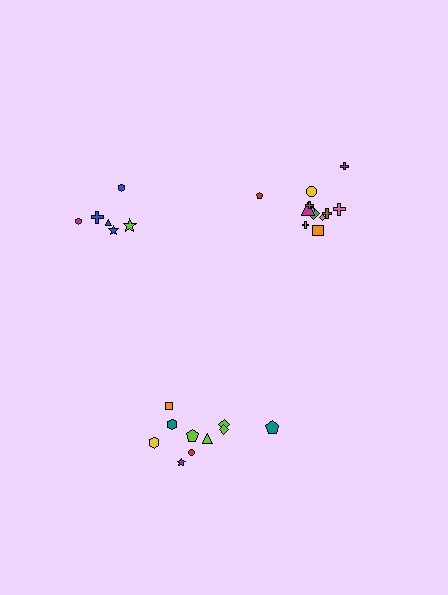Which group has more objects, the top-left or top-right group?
The top-right group.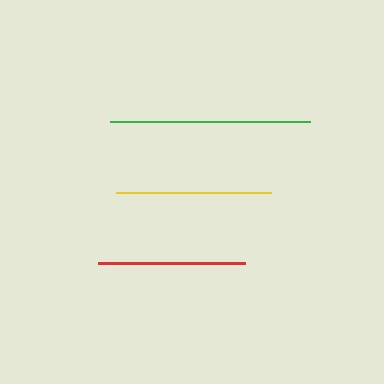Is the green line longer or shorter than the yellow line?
The green line is longer than the yellow line.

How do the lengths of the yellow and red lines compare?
The yellow and red lines are approximately the same length.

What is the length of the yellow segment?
The yellow segment is approximately 155 pixels long.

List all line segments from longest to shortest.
From longest to shortest: green, yellow, red.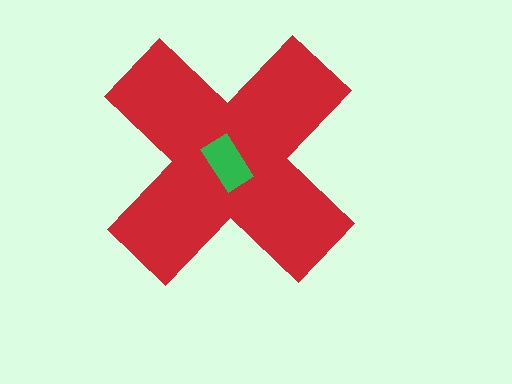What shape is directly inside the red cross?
The green rectangle.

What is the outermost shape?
The red cross.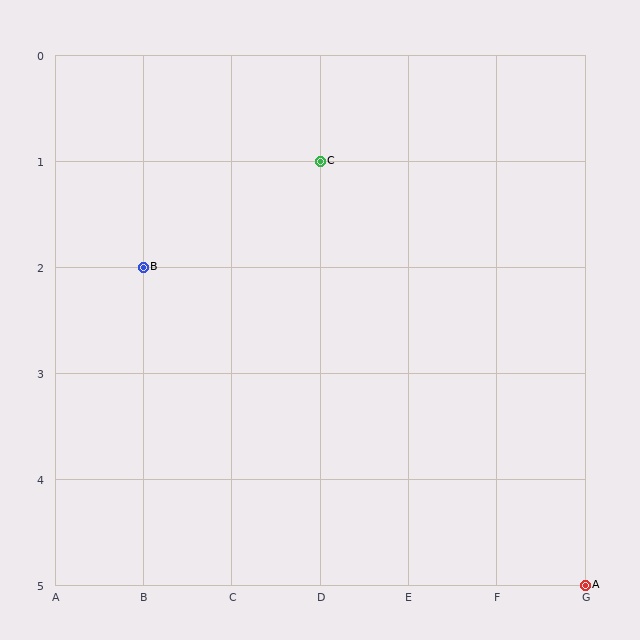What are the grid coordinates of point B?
Point B is at grid coordinates (B, 2).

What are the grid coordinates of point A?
Point A is at grid coordinates (G, 5).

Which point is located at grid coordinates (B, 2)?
Point B is at (B, 2).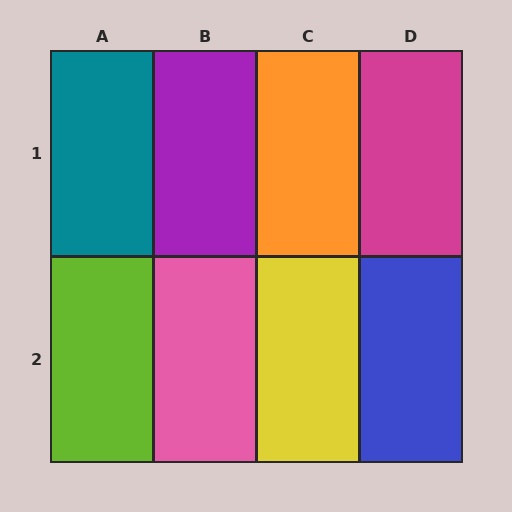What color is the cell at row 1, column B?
Purple.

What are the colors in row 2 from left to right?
Lime, pink, yellow, blue.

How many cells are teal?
1 cell is teal.